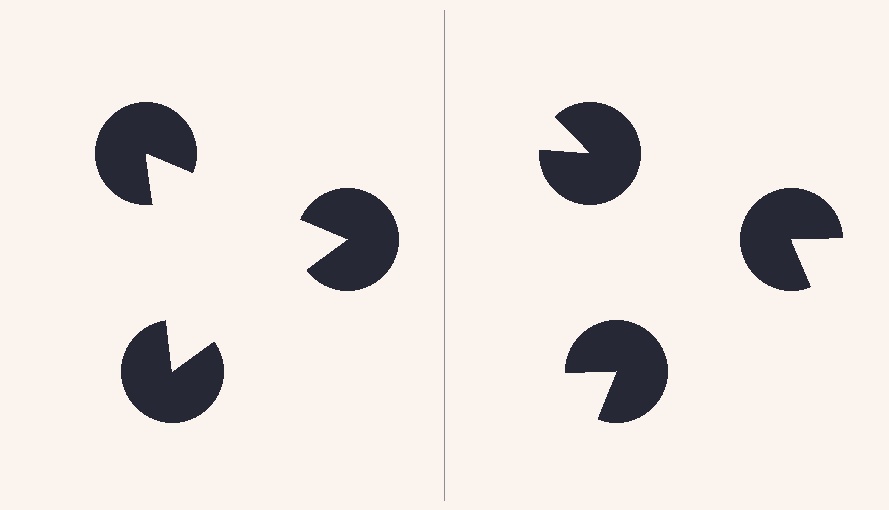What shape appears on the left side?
An illusory triangle.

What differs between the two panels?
The pac-man discs are positioned identically on both sides; only the wedge orientations differ. On the left they align to a triangle; on the right they are misaligned.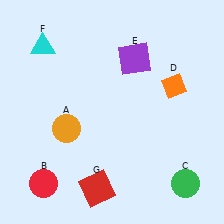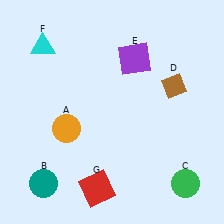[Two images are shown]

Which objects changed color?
B changed from red to teal. D changed from orange to brown.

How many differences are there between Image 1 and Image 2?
There are 2 differences between the two images.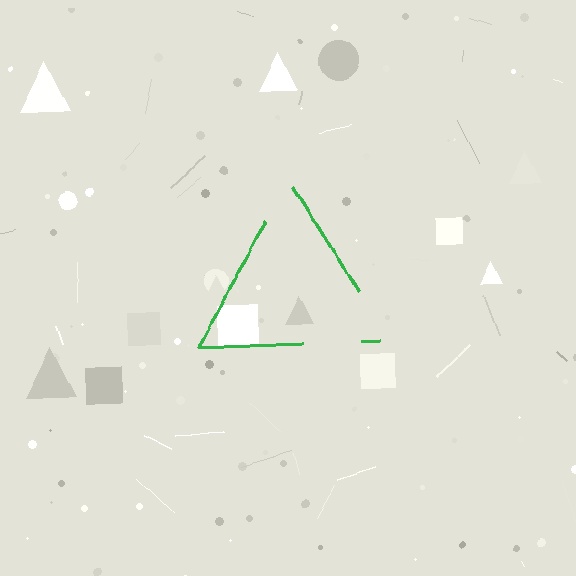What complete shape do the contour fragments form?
The contour fragments form a triangle.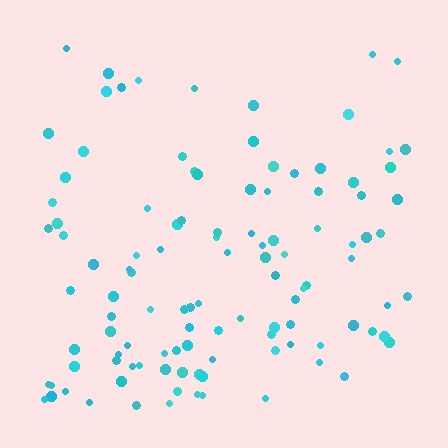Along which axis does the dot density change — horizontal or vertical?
Vertical.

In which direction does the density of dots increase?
From top to bottom, with the bottom side densest.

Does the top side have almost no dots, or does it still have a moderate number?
Still a moderate number, just noticeably fewer than the bottom.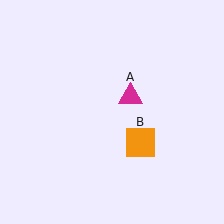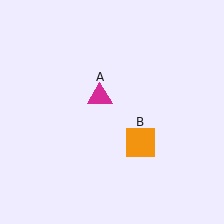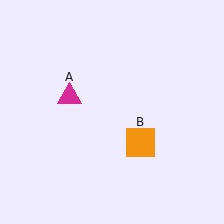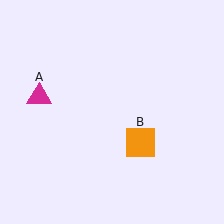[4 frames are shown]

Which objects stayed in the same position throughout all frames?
Orange square (object B) remained stationary.